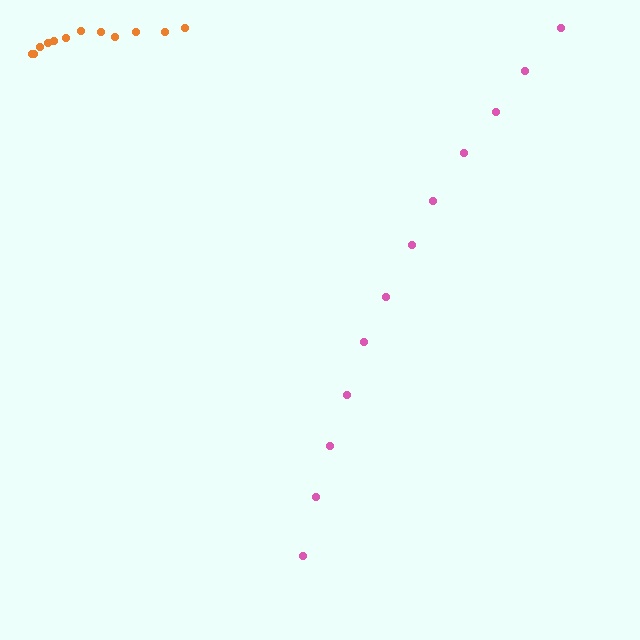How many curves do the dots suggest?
There are 2 distinct paths.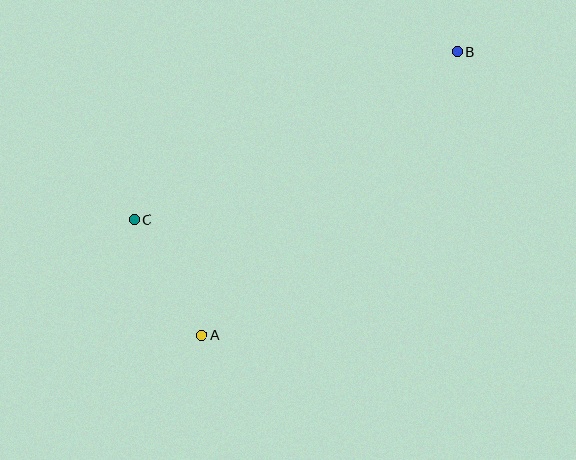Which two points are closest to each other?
Points A and C are closest to each other.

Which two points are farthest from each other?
Points A and B are farthest from each other.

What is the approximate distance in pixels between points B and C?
The distance between B and C is approximately 364 pixels.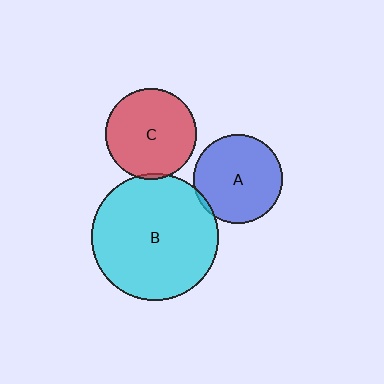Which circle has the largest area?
Circle B (cyan).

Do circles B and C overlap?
Yes.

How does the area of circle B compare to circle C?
Approximately 1.9 times.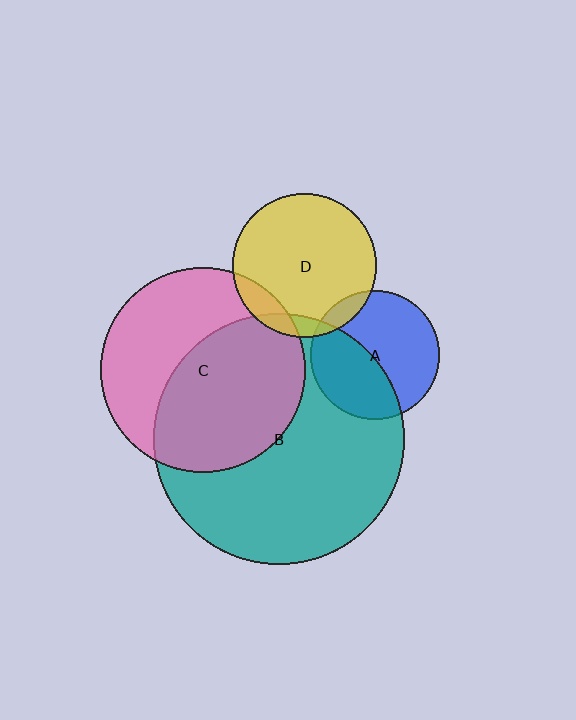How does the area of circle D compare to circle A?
Approximately 1.2 times.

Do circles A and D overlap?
Yes.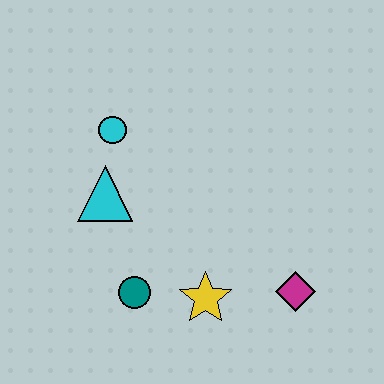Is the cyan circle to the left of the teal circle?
Yes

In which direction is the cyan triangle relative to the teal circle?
The cyan triangle is above the teal circle.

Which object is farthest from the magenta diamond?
The cyan circle is farthest from the magenta diamond.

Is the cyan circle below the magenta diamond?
No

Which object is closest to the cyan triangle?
The cyan circle is closest to the cyan triangle.